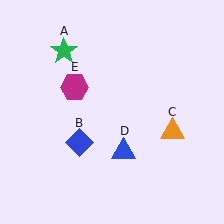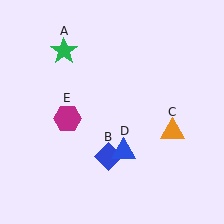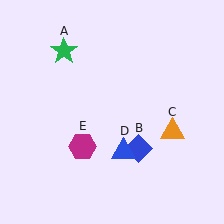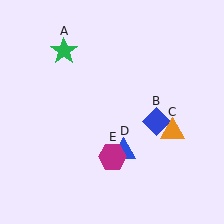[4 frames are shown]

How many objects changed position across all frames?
2 objects changed position: blue diamond (object B), magenta hexagon (object E).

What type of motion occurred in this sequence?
The blue diamond (object B), magenta hexagon (object E) rotated counterclockwise around the center of the scene.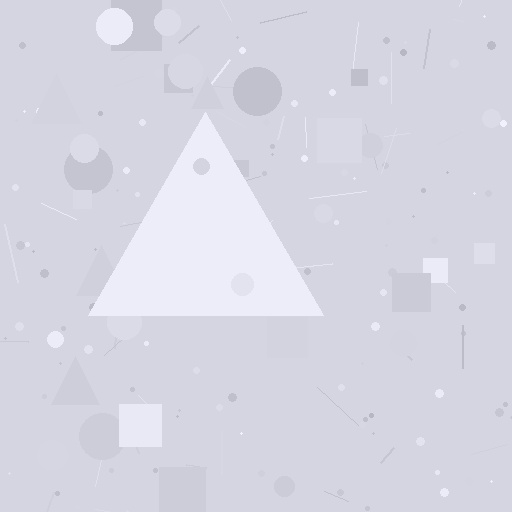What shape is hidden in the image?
A triangle is hidden in the image.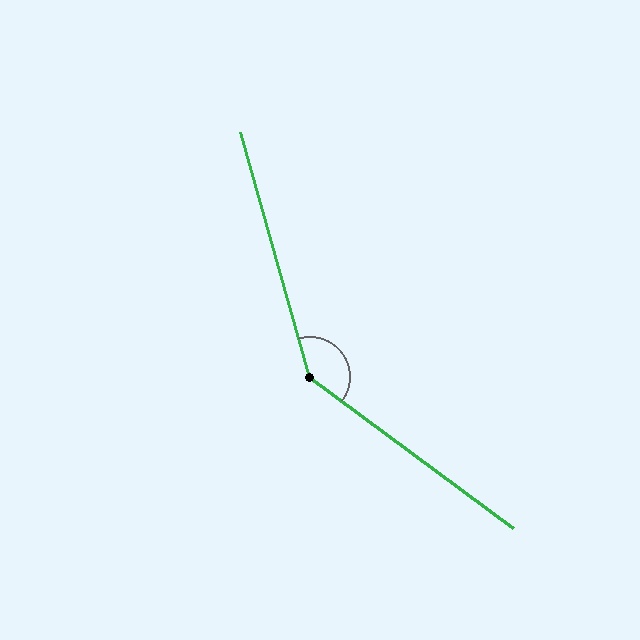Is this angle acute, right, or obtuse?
It is obtuse.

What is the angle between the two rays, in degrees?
Approximately 142 degrees.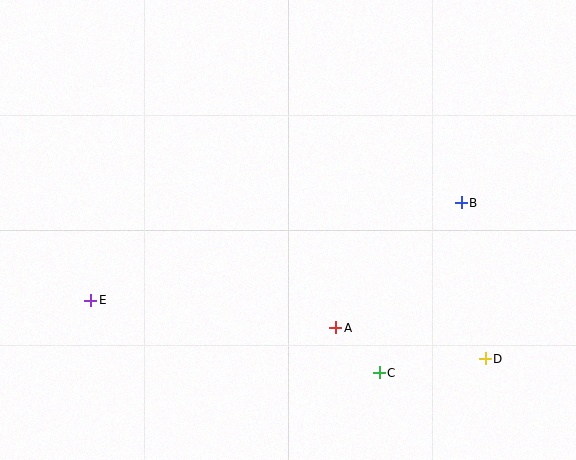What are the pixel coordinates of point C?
Point C is at (379, 373).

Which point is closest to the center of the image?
Point A at (336, 328) is closest to the center.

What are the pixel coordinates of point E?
Point E is at (91, 300).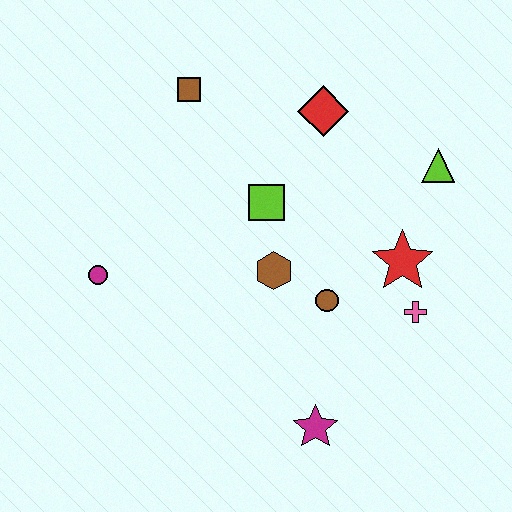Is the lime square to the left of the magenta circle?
No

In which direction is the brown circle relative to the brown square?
The brown circle is below the brown square.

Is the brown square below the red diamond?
No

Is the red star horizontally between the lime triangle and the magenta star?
Yes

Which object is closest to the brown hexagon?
The brown circle is closest to the brown hexagon.